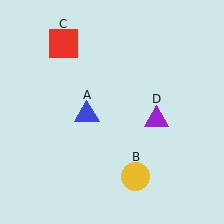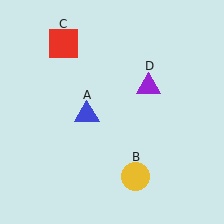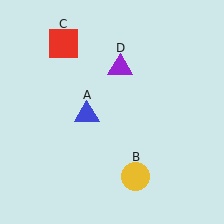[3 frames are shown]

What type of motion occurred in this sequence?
The purple triangle (object D) rotated counterclockwise around the center of the scene.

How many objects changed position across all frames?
1 object changed position: purple triangle (object D).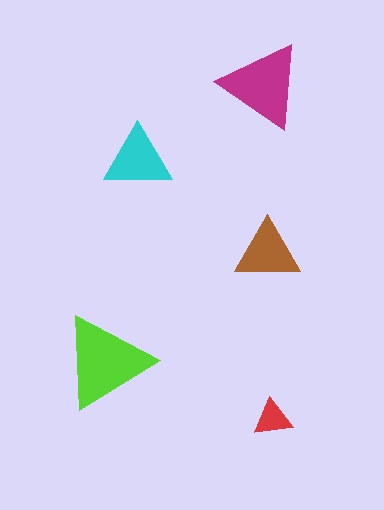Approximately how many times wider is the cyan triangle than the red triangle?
About 1.5 times wider.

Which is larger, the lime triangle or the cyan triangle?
The lime one.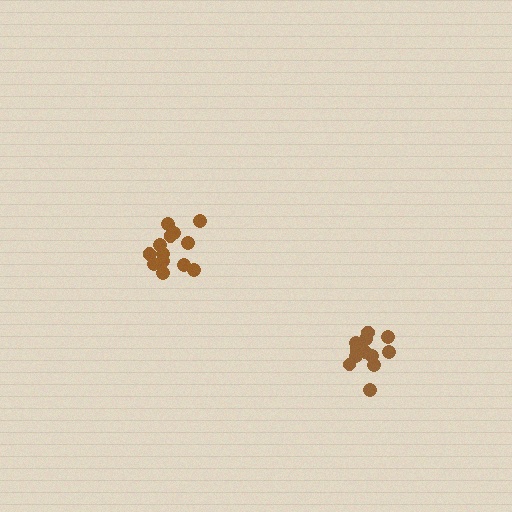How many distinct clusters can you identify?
There are 2 distinct clusters.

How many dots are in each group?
Group 1: 13 dots, Group 2: 14 dots (27 total).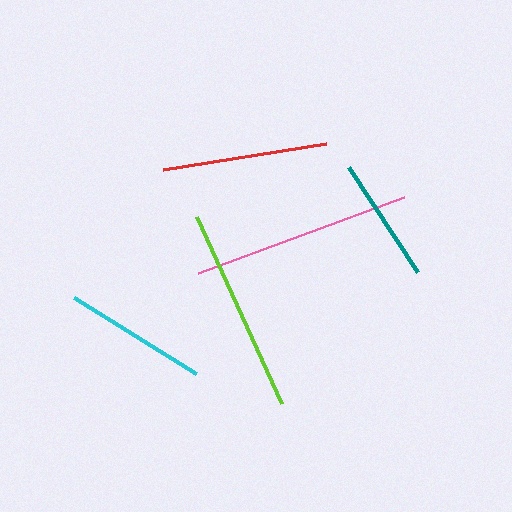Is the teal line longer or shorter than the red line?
The red line is longer than the teal line.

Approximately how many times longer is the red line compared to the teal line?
The red line is approximately 1.3 times the length of the teal line.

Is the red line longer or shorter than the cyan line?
The red line is longer than the cyan line.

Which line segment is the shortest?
The teal line is the shortest at approximately 125 pixels.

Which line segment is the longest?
The pink line is the longest at approximately 220 pixels.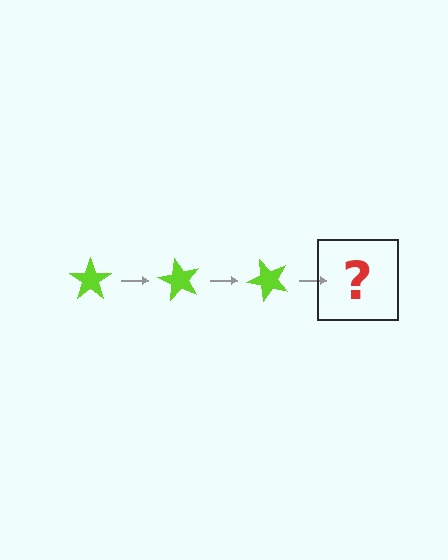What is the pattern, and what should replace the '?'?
The pattern is that the star rotates 60 degrees each step. The '?' should be a lime star rotated 180 degrees.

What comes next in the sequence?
The next element should be a lime star rotated 180 degrees.